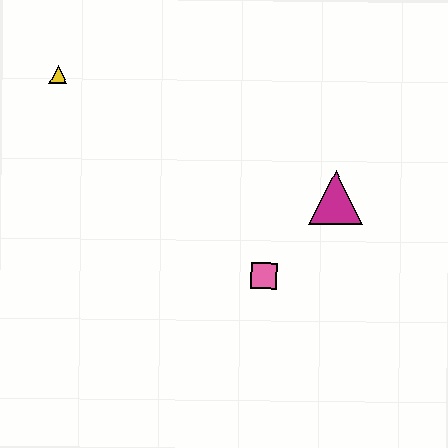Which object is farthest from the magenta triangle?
The yellow triangle is farthest from the magenta triangle.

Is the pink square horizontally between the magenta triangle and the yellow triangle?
Yes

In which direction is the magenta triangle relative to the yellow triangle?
The magenta triangle is to the right of the yellow triangle.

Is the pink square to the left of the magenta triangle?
Yes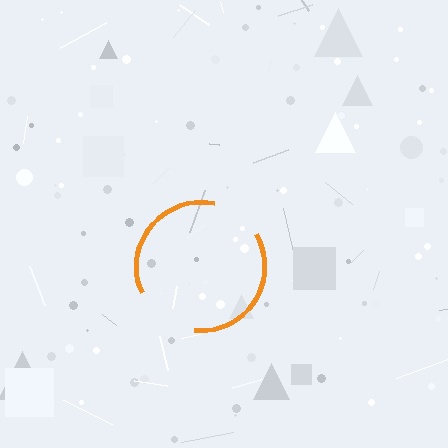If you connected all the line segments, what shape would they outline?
They would outline a circle.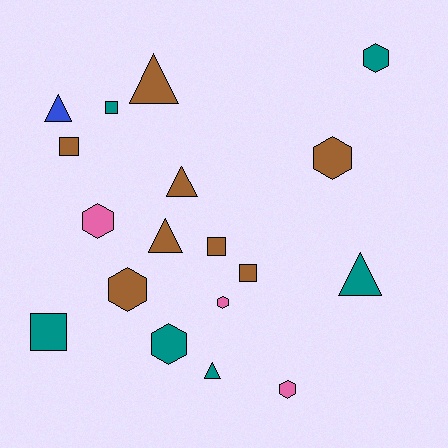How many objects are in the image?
There are 18 objects.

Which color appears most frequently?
Brown, with 8 objects.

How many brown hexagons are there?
There are 2 brown hexagons.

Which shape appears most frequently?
Hexagon, with 7 objects.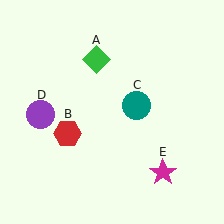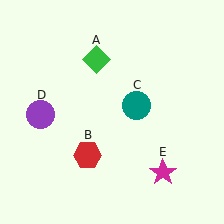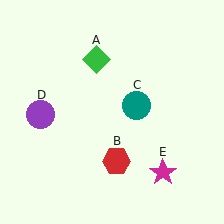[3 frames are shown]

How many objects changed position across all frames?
1 object changed position: red hexagon (object B).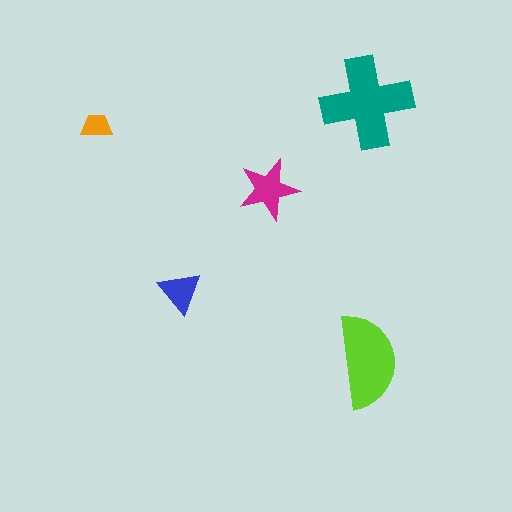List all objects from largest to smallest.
The teal cross, the lime semicircle, the magenta star, the blue triangle, the orange trapezoid.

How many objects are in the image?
There are 5 objects in the image.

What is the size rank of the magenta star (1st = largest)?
3rd.